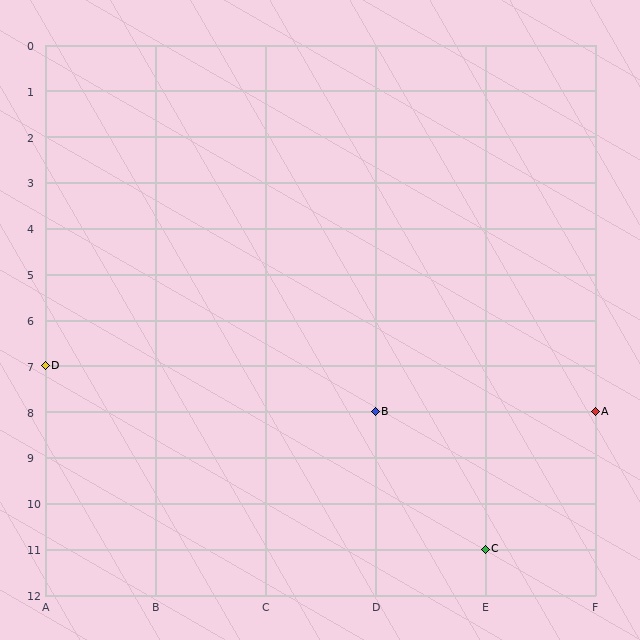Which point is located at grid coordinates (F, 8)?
Point A is at (F, 8).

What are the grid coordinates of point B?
Point B is at grid coordinates (D, 8).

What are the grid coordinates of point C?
Point C is at grid coordinates (E, 11).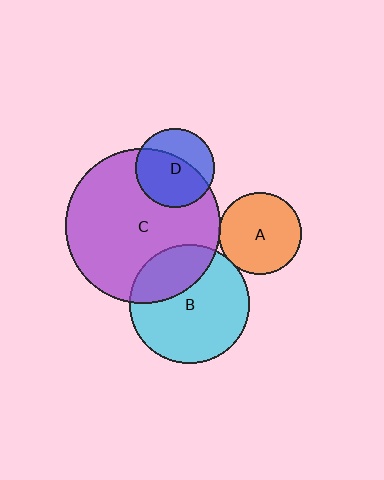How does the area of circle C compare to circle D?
Approximately 3.9 times.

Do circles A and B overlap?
Yes.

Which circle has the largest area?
Circle C (purple).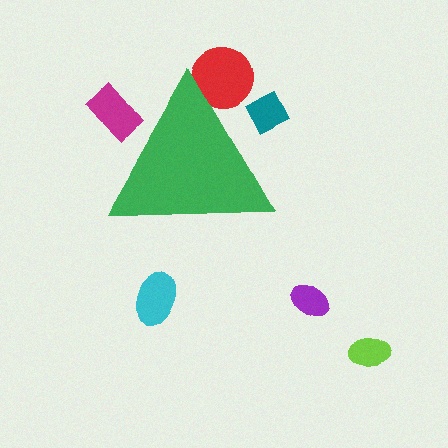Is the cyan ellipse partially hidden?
No, the cyan ellipse is fully visible.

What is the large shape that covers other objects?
A green triangle.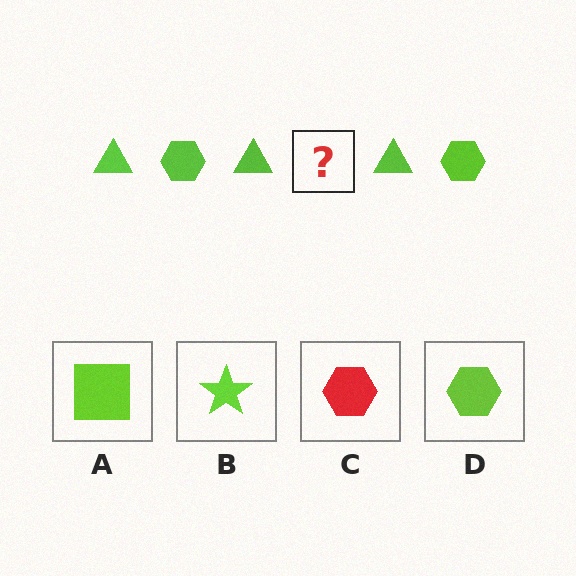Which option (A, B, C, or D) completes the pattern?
D.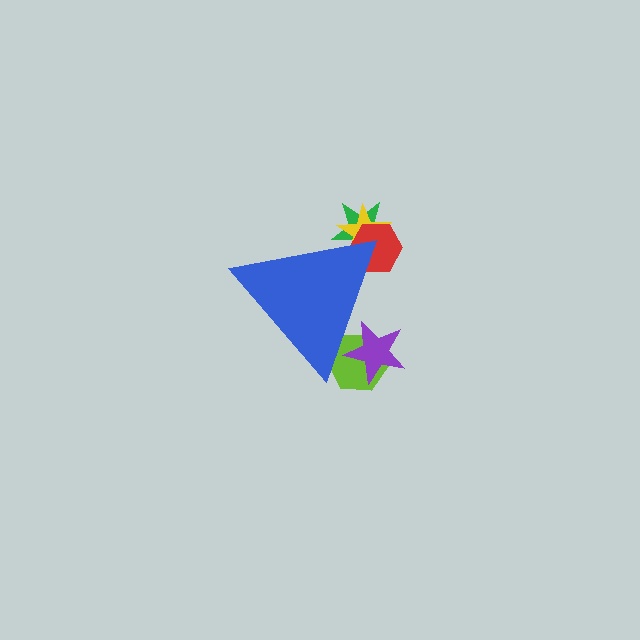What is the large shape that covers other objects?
A blue triangle.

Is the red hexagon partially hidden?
Yes, the red hexagon is partially hidden behind the blue triangle.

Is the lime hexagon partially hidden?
Yes, the lime hexagon is partially hidden behind the blue triangle.